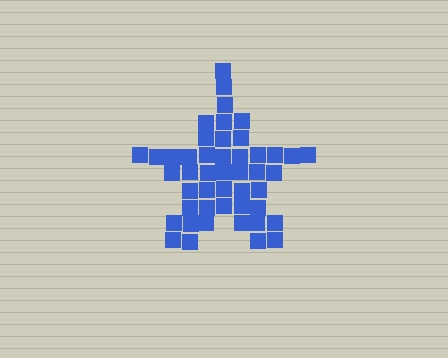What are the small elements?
The small elements are squares.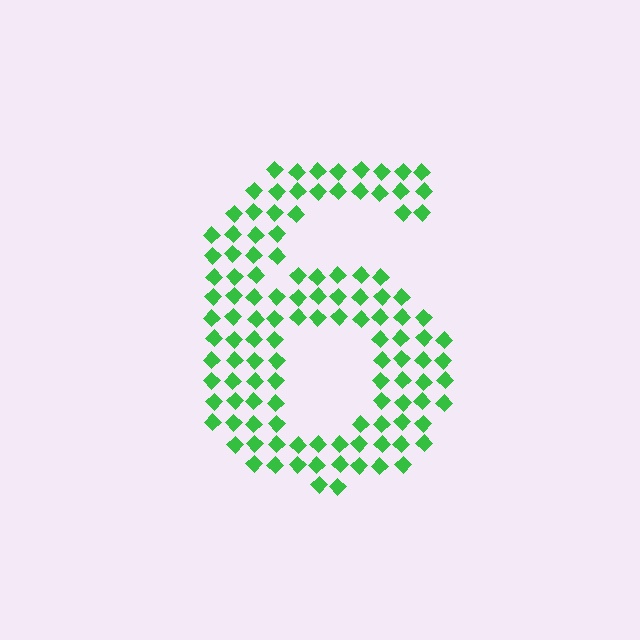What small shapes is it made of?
It is made of small diamonds.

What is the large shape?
The large shape is the digit 6.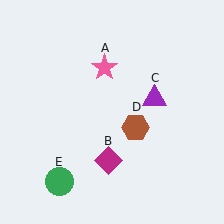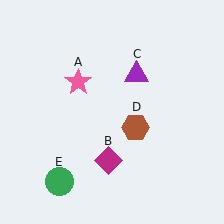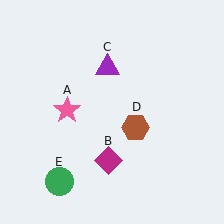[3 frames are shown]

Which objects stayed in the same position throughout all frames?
Magenta diamond (object B) and brown hexagon (object D) and green circle (object E) remained stationary.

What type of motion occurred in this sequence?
The pink star (object A), purple triangle (object C) rotated counterclockwise around the center of the scene.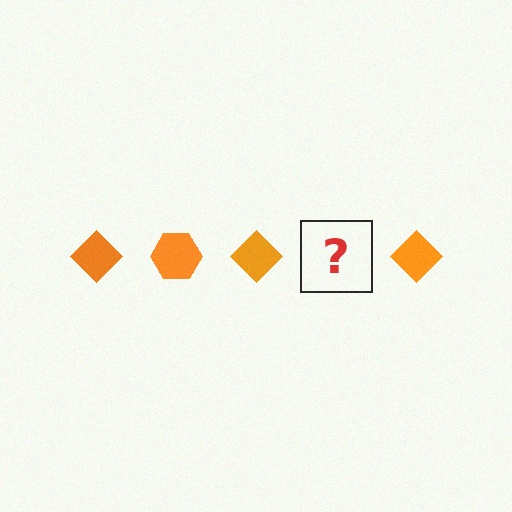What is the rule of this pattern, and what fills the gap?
The rule is that the pattern cycles through diamond, hexagon shapes in orange. The gap should be filled with an orange hexagon.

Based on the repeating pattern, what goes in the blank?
The blank should be an orange hexagon.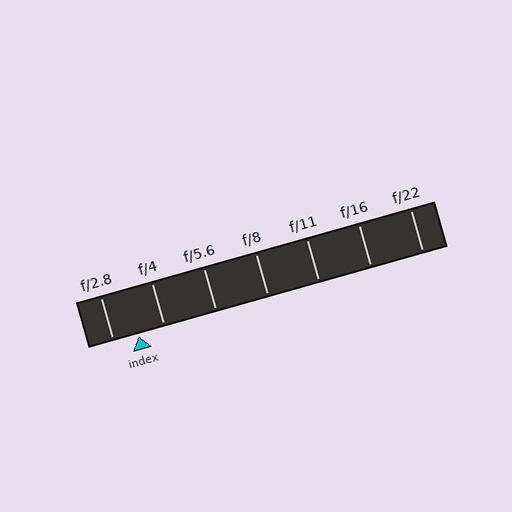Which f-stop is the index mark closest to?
The index mark is closest to f/2.8.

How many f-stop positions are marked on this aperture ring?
There are 7 f-stop positions marked.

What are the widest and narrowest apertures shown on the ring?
The widest aperture shown is f/2.8 and the narrowest is f/22.